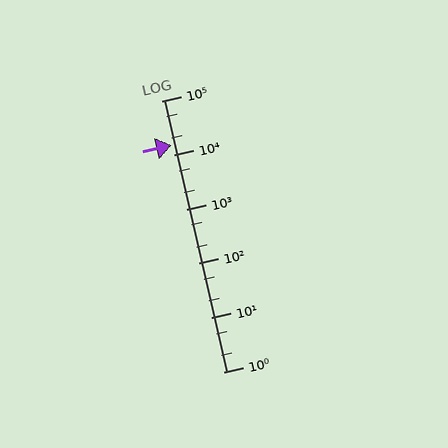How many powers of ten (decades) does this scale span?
The scale spans 5 decades, from 1 to 100000.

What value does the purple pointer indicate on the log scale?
The pointer indicates approximately 15000.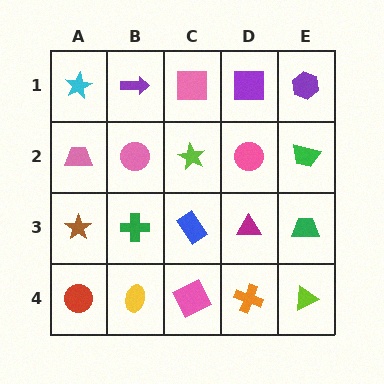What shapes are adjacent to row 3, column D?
A pink circle (row 2, column D), an orange cross (row 4, column D), a blue rectangle (row 3, column C), a green trapezoid (row 3, column E).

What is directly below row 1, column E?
A green trapezoid.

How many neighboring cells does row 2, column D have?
4.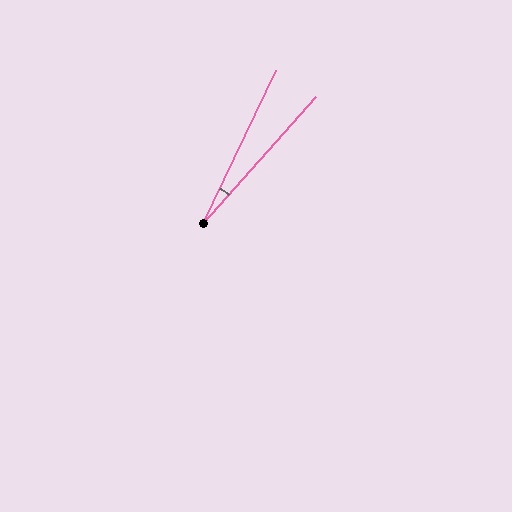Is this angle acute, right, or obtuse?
It is acute.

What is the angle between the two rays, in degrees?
Approximately 16 degrees.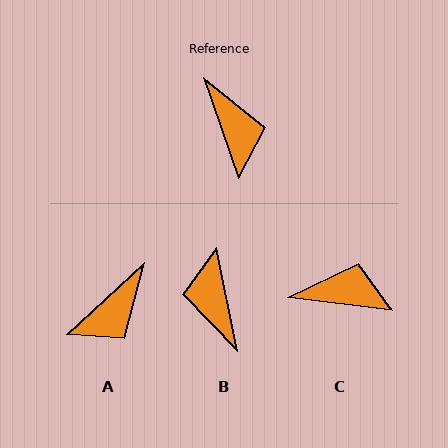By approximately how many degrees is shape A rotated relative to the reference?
Approximately 66 degrees clockwise.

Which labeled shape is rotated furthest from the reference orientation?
B, about 173 degrees away.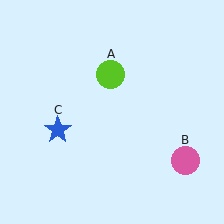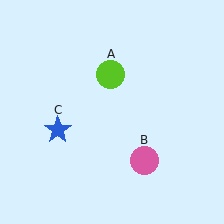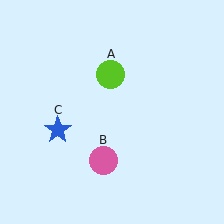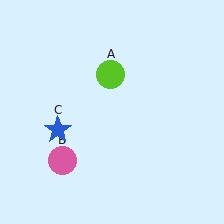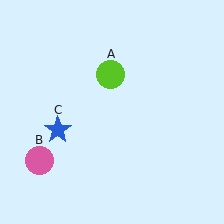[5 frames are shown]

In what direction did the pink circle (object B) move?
The pink circle (object B) moved left.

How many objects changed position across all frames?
1 object changed position: pink circle (object B).